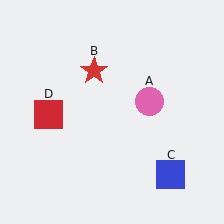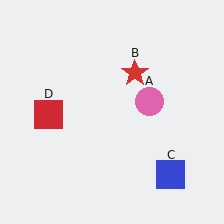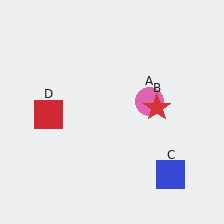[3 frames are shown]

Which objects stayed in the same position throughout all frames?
Pink circle (object A) and blue square (object C) and red square (object D) remained stationary.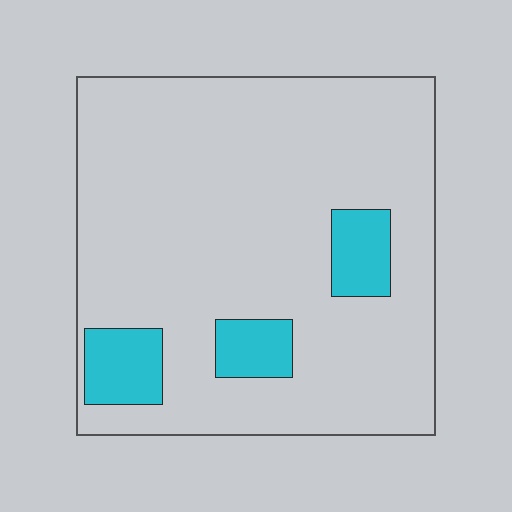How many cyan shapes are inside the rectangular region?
3.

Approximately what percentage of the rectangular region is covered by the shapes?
Approximately 10%.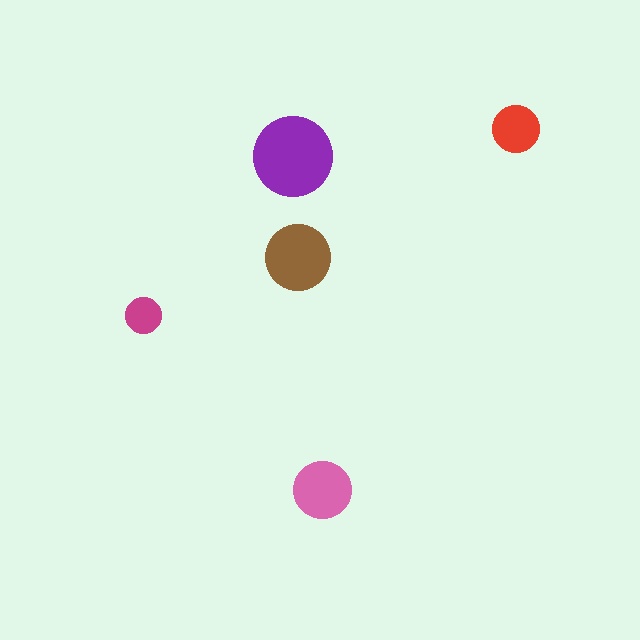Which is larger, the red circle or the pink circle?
The pink one.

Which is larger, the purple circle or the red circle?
The purple one.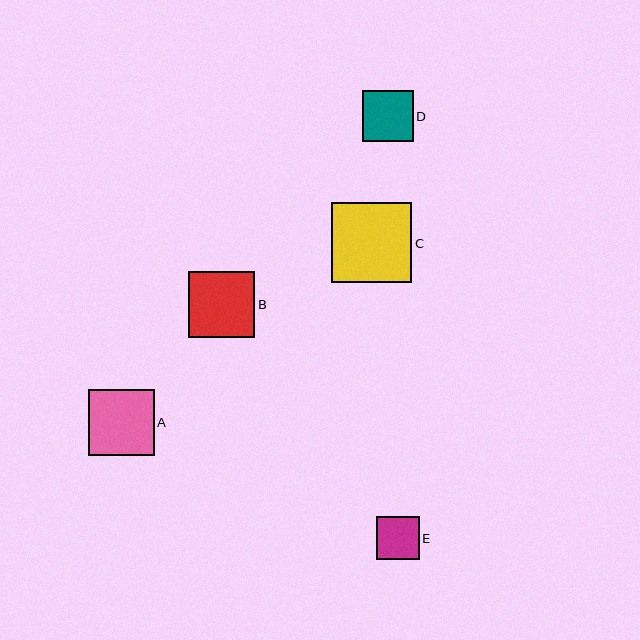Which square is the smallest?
Square E is the smallest with a size of approximately 43 pixels.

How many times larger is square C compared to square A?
Square C is approximately 1.2 times the size of square A.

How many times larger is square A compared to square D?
Square A is approximately 1.3 times the size of square D.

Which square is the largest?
Square C is the largest with a size of approximately 80 pixels.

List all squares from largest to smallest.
From largest to smallest: C, B, A, D, E.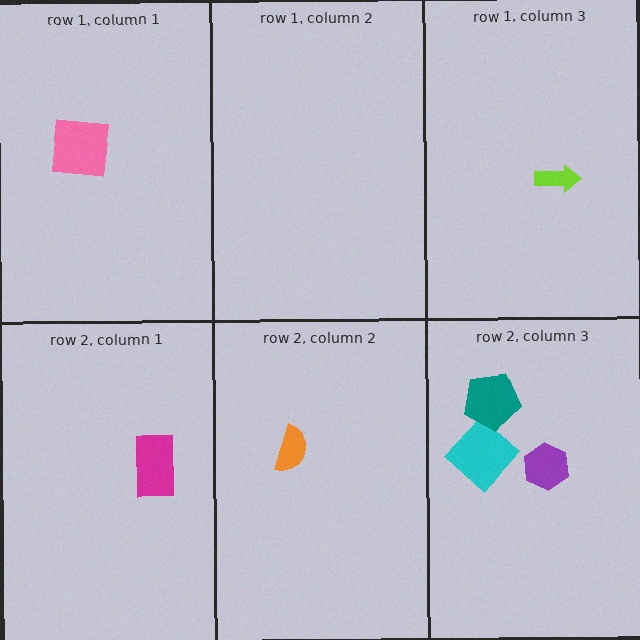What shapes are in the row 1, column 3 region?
The lime arrow.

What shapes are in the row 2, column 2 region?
The orange semicircle.